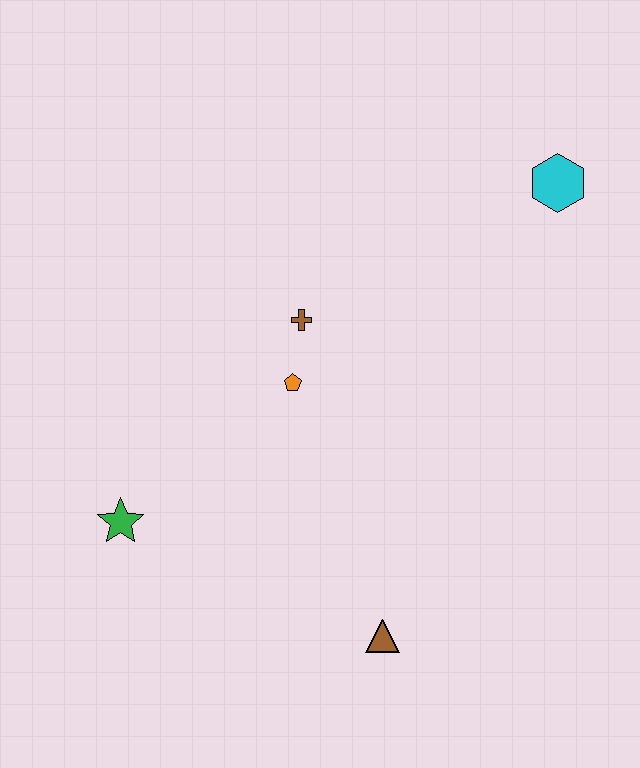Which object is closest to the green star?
The orange pentagon is closest to the green star.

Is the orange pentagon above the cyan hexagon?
No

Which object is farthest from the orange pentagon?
The cyan hexagon is farthest from the orange pentagon.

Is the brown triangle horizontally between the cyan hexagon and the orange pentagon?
Yes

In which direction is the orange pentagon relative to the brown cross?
The orange pentagon is below the brown cross.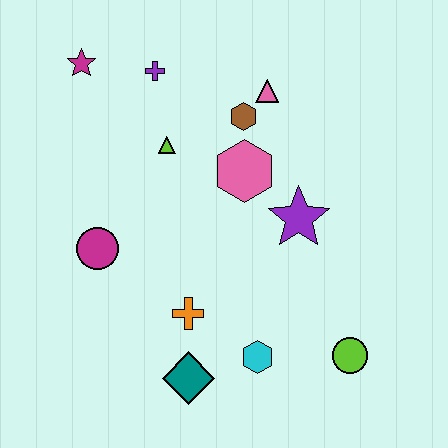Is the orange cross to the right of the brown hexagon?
No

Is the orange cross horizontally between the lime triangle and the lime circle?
Yes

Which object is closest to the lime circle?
The cyan hexagon is closest to the lime circle.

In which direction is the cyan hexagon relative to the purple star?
The cyan hexagon is below the purple star.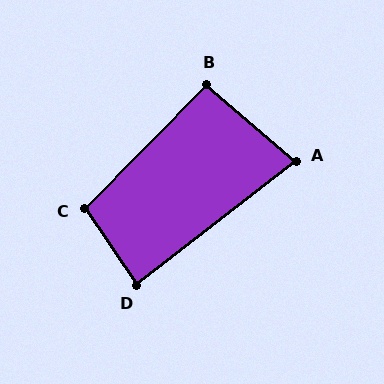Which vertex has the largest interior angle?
C, at approximately 102 degrees.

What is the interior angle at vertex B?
Approximately 94 degrees (approximately right).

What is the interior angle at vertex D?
Approximately 86 degrees (approximately right).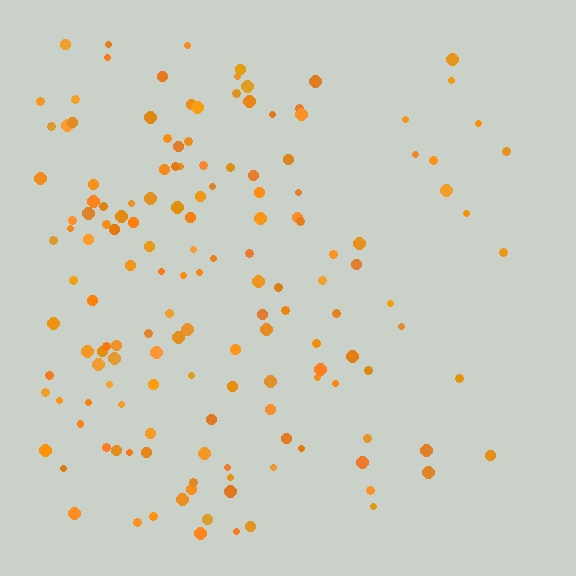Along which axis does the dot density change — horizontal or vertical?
Horizontal.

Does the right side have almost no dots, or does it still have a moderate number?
Still a moderate number, just noticeably fewer than the left.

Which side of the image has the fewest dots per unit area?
The right.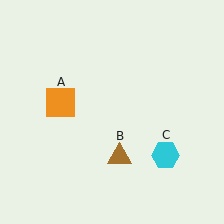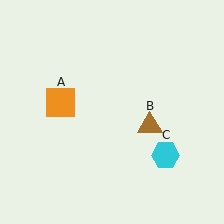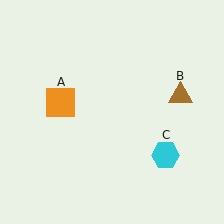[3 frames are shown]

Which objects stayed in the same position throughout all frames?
Orange square (object A) and cyan hexagon (object C) remained stationary.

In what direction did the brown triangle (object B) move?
The brown triangle (object B) moved up and to the right.